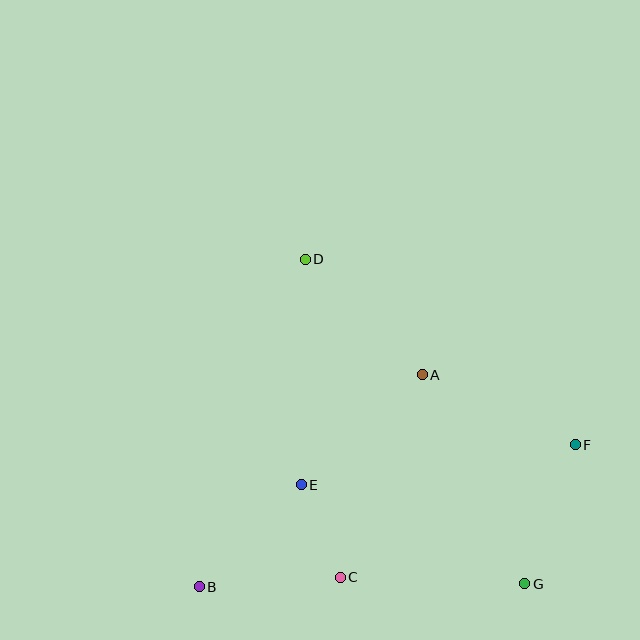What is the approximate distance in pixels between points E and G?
The distance between E and G is approximately 244 pixels.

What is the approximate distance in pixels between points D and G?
The distance between D and G is approximately 391 pixels.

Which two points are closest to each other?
Points C and E are closest to each other.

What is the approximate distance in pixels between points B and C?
The distance between B and C is approximately 141 pixels.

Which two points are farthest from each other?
Points B and F are farthest from each other.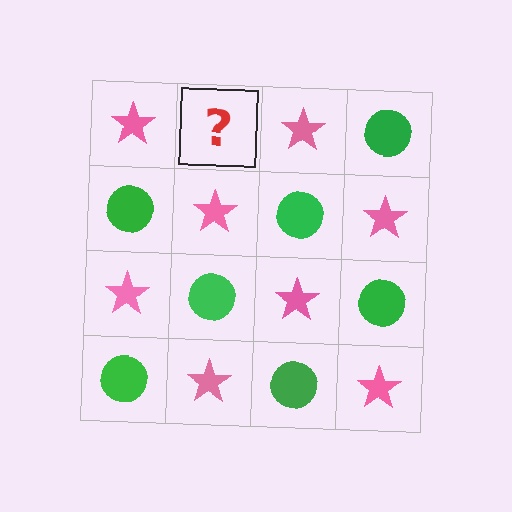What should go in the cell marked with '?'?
The missing cell should contain a green circle.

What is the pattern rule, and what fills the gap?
The rule is that it alternates pink star and green circle in a checkerboard pattern. The gap should be filled with a green circle.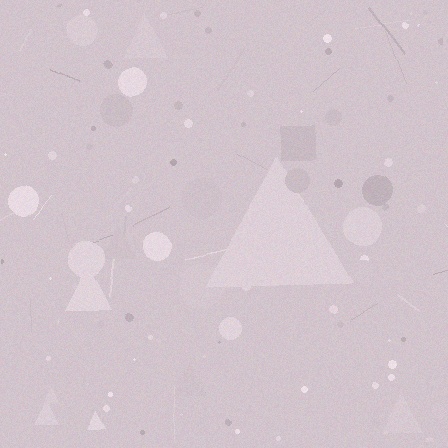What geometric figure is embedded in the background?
A triangle is embedded in the background.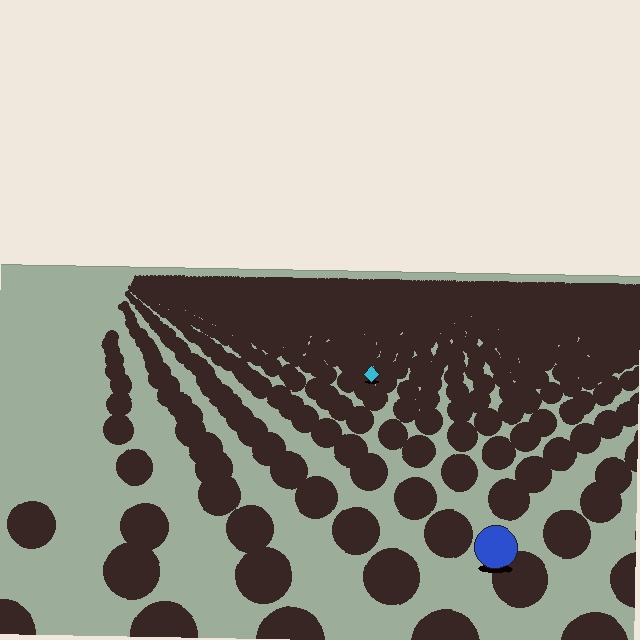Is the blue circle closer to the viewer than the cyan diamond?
Yes. The blue circle is closer — you can tell from the texture gradient: the ground texture is coarser near it.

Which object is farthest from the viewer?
The cyan diamond is farthest from the viewer. It appears smaller and the ground texture around it is denser.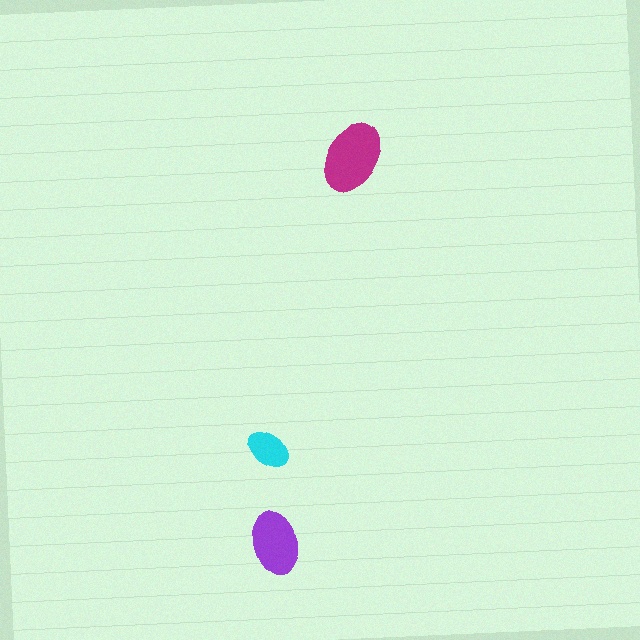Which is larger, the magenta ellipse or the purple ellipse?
The magenta one.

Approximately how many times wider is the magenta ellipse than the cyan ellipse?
About 1.5 times wider.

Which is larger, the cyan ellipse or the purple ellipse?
The purple one.